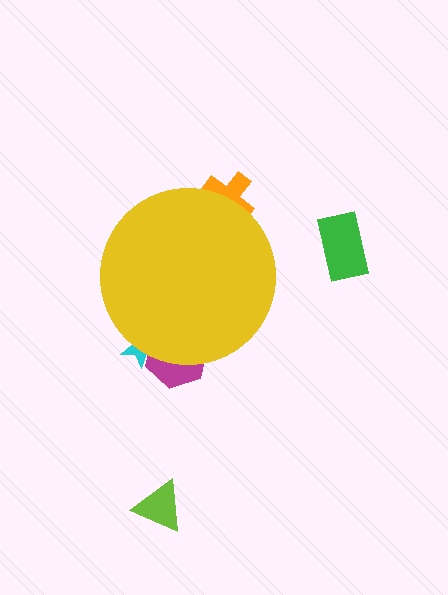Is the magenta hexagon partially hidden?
Yes, the magenta hexagon is partially hidden behind the yellow circle.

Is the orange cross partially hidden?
Yes, the orange cross is partially hidden behind the yellow circle.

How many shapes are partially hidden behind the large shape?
3 shapes are partially hidden.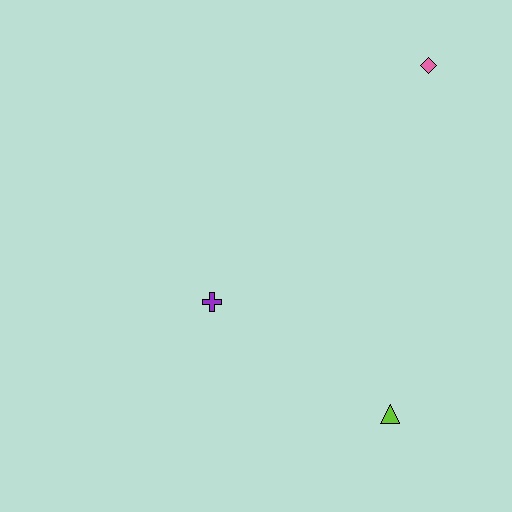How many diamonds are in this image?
There is 1 diamond.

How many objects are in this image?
There are 3 objects.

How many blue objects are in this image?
There are no blue objects.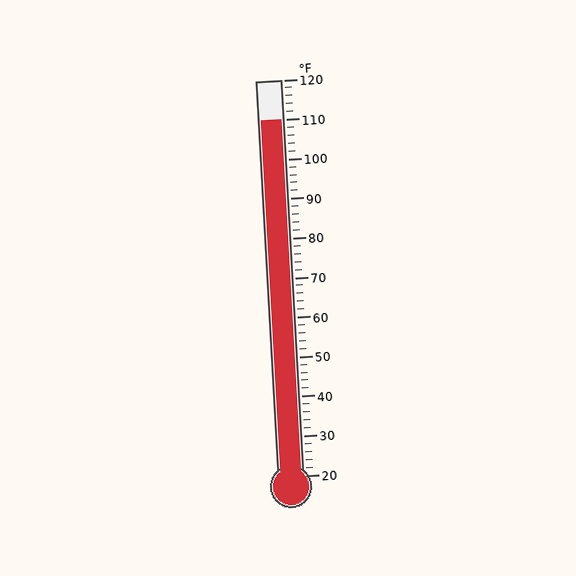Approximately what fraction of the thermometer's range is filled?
The thermometer is filled to approximately 90% of its range.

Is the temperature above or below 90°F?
The temperature is above 90°F.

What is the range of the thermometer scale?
The thermometer scale ranges from 20°F to 120°F.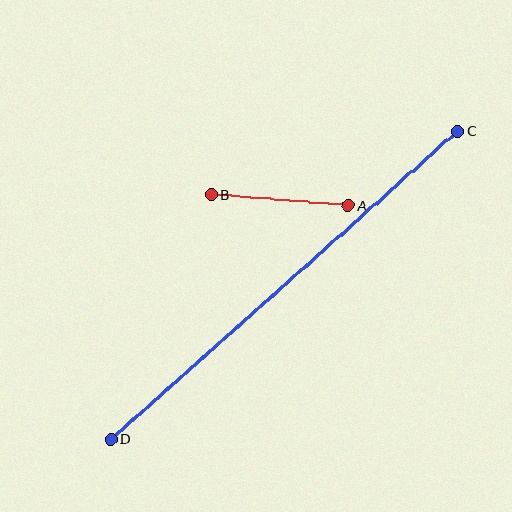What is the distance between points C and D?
The distance is approximately 464 pixels.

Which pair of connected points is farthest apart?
Points C and D are farthest apart.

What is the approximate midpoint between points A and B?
The midpoint is at approximately (280, 200) pixels.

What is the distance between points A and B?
The distance is approximately 138 pixels.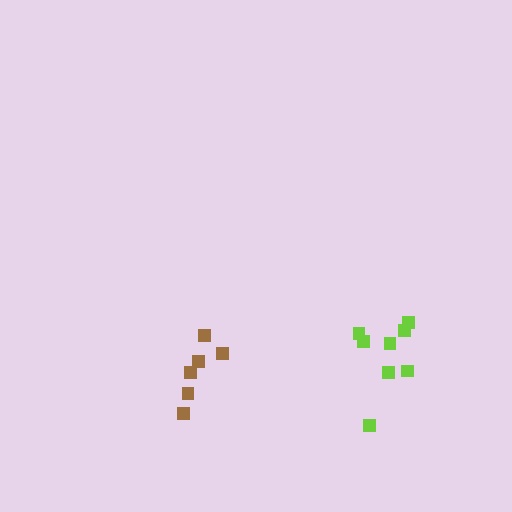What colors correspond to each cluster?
The clusters are colored: lime, brown.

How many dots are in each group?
Group 1: 8 dots, Group 2: 6 dots (14 total).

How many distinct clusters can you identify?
There are 2 distinct clusters.